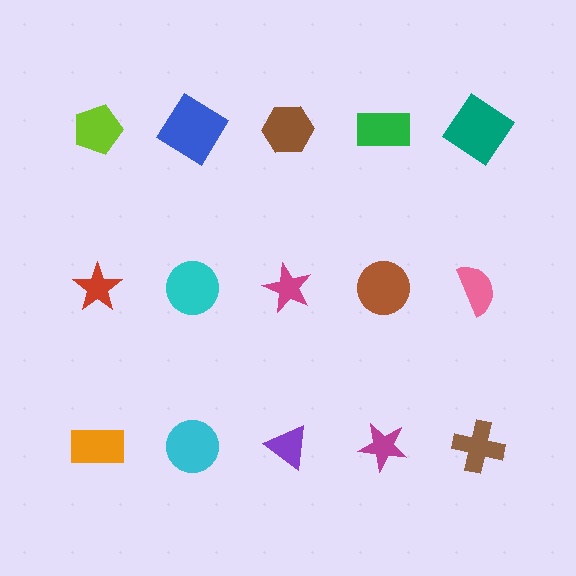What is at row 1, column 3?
A brown hexagon.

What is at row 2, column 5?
A pink semicircle.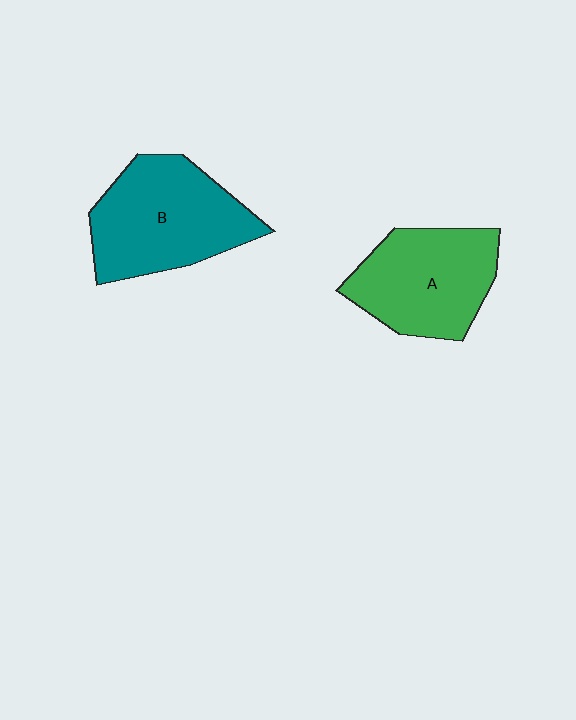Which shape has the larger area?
Shape B (teal).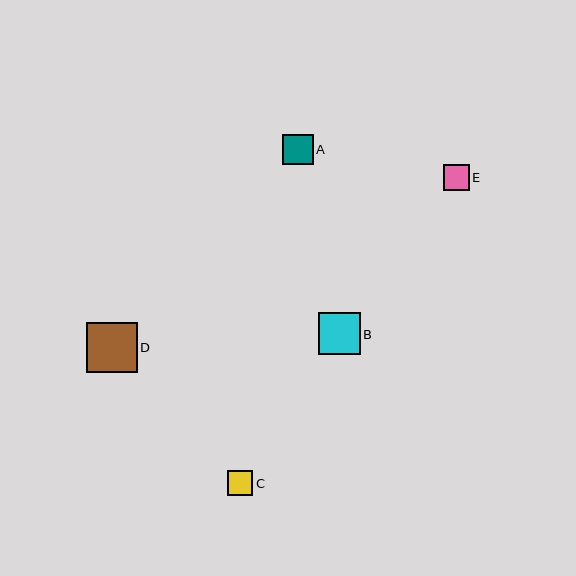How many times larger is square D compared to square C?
Square D is approximately 2.0 times the size of square C.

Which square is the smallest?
Square C is the smallest with a size of approximately 25 pixels.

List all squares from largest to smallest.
From largest to smallest: D, B, A, E, C.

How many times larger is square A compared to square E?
Square A is approximately 1.2 times the size of square E.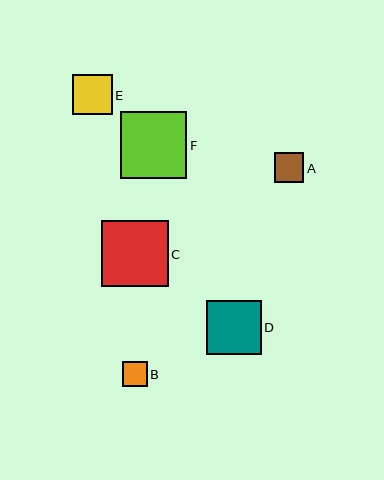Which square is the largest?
Square F is the largest with a size of approximately 67 pixels.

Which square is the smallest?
Square B is the smallest with a size of approximately 25 pixels.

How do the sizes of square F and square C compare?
Square F and square C are approximately the same size.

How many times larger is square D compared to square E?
Square D is approximately 1.4 times the size of square E.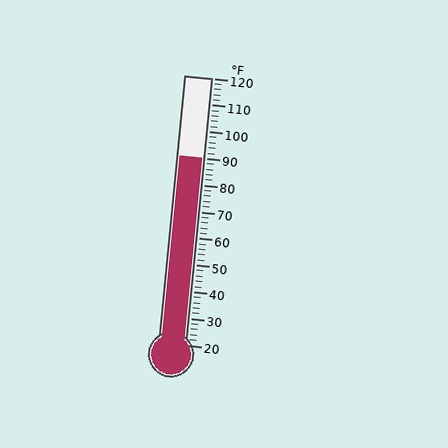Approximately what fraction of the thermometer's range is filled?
The thermometer is filled to approximately 70% of its range.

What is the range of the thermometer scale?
The thermometer scale ranges from 20°F to 120°F.